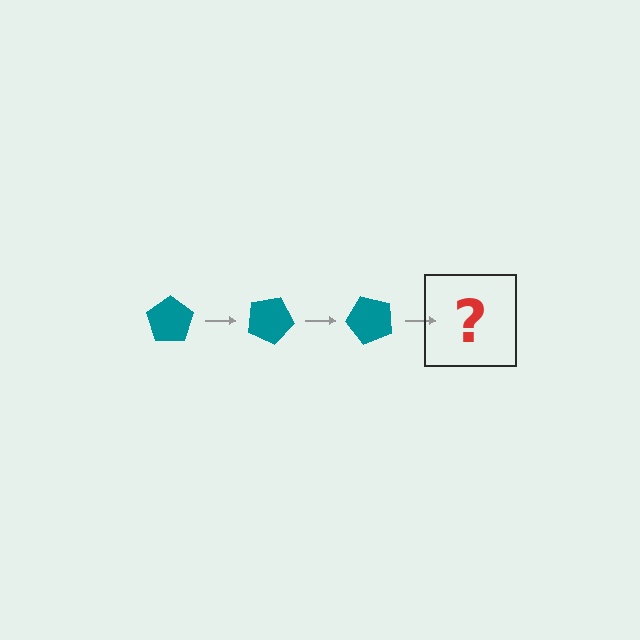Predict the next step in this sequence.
The next step is a teal pentagon rotated 75 degrees.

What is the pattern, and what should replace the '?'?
The pattern is that the pentagon rotates 25 degrees each step. The '?' should be a teal pentagon rotated 75 degrees.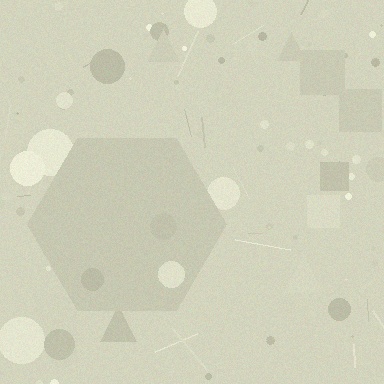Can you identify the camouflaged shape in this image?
The camouflaged shape is a hexagon.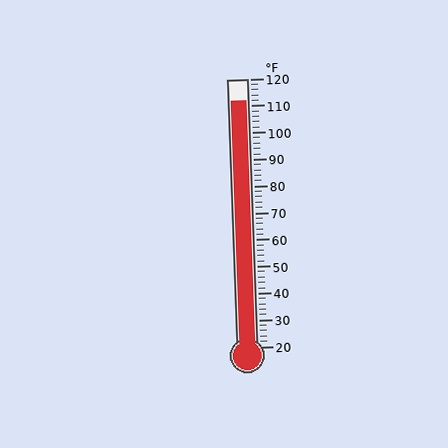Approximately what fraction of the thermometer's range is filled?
The thermometer is filled to approximately 90% of its range.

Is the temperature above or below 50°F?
The temperature is above 50°F.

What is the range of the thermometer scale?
The thermometer scale ranges from 20°F to 120°F.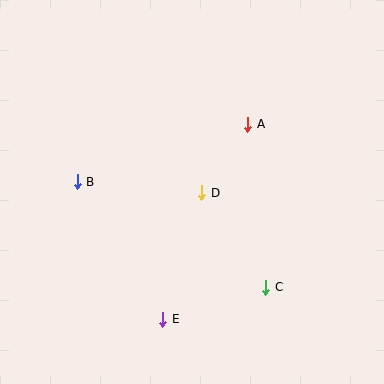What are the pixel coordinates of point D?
Point D is at (202, 193).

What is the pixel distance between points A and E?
The distance between A and E is 213 pixels.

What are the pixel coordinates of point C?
Point C is at (266, 287).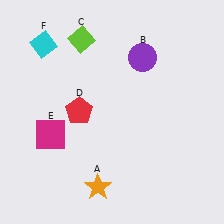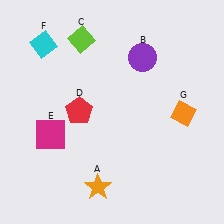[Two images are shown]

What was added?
An orange diamond (G) was added in Image 2.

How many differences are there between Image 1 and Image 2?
There is 1 difference between the two images.